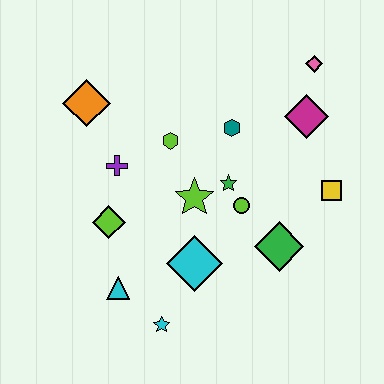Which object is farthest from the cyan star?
The pink diamond is farthest from the cyan star.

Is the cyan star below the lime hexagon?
Yes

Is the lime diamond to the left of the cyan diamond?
Yes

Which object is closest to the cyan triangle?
The cyan star is closest to the cyan triangle.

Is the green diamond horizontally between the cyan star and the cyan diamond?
No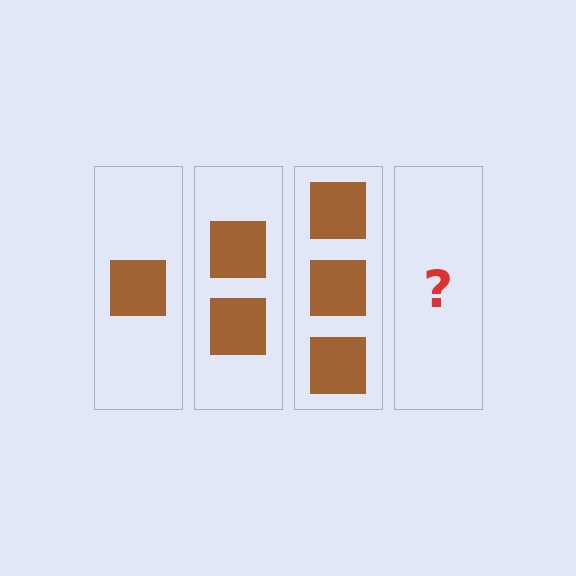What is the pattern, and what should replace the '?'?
The pattern is that each step adds one more square. The '?' should be 4 squares.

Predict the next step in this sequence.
The next step is 4 squares.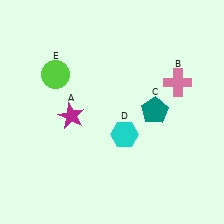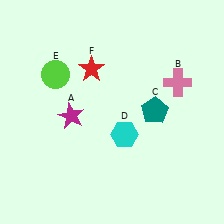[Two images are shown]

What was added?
A red star (F) was added in Image 2.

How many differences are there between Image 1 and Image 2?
There is 1 difference between the two images.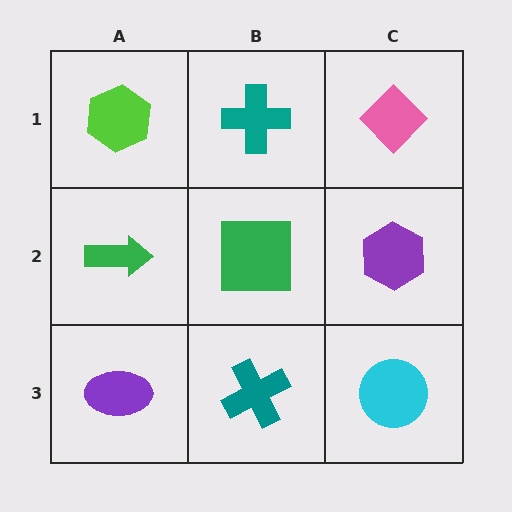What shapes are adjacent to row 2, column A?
A lime hexagon (row 1, column A), a purple ellipse (row 3, column A), a green square (row 2, column B).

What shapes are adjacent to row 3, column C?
A purple hexagon (row 2, column C), a teal cross (row 3, column B).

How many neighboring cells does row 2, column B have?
4.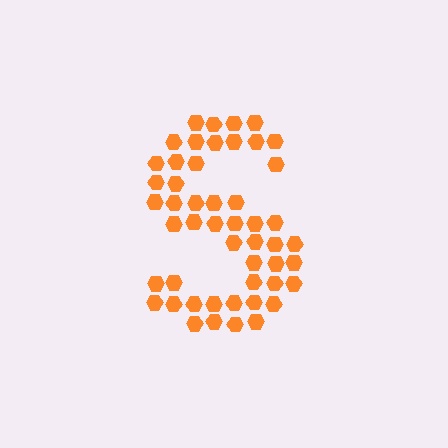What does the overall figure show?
The overall figure shows the letter S.